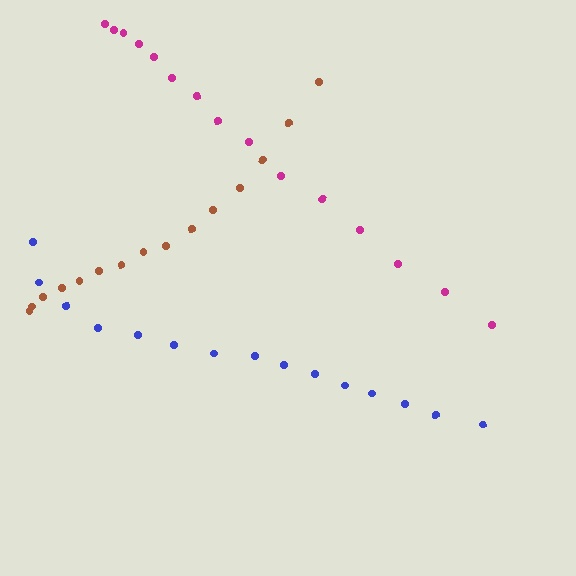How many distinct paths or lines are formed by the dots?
There are 3 distinct paths.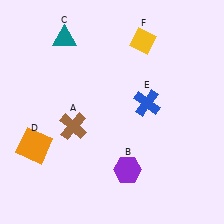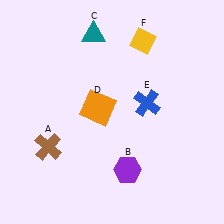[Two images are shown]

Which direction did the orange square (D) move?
The orange square (D) moved right.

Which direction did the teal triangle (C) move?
The teal triangle (C) moved right.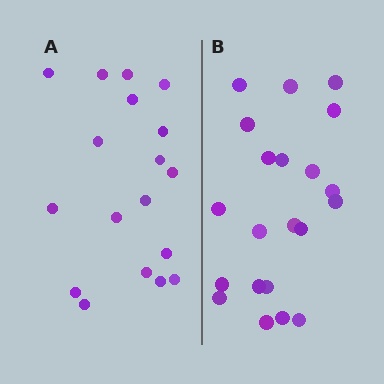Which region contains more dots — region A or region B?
Region B (the right region) has more dots.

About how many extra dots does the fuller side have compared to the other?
Region B has just a few more — roughly 2 or 3 more dots than region A.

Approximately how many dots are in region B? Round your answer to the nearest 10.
About 20 dots. (The exact count is 21, which rounds to 20.)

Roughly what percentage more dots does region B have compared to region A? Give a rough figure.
About 15% more.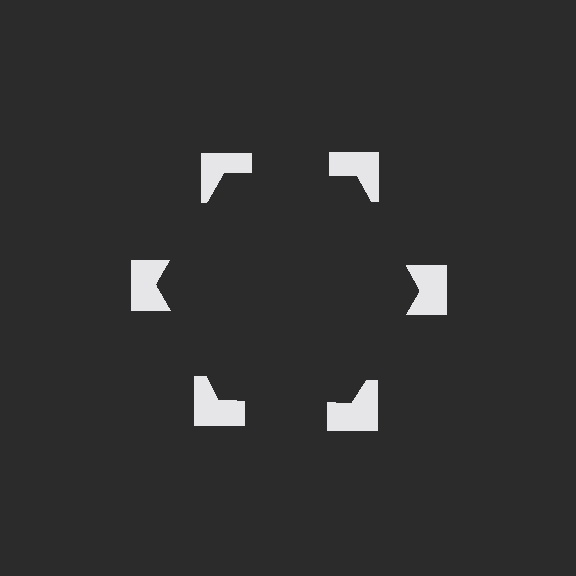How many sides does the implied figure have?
6 sides.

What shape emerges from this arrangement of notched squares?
An illusory hexagon — its edges are inferred from the aligned wedge cuts in the notched squares, not physically drawn.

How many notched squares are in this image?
There are 6 — one at each vertex of the illusory hexagon.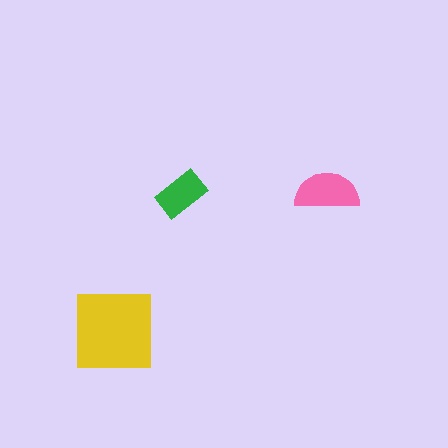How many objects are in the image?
There are 3 objects in the image.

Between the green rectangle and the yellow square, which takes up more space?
The yellow square.